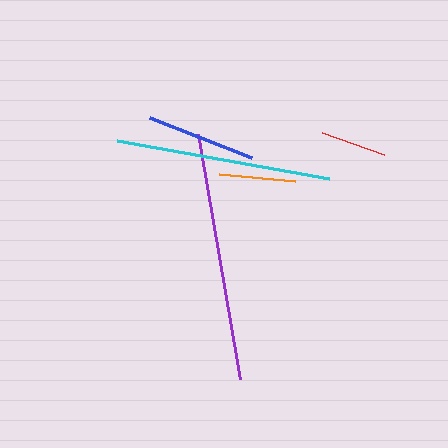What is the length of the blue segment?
The blue segment is approximately 109 pixels long.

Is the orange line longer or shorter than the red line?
The orange line is longer than the red line.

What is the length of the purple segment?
The purple segment is approximately 249 pixels long.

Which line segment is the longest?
The purple line is the longest at approximately 249 pixels.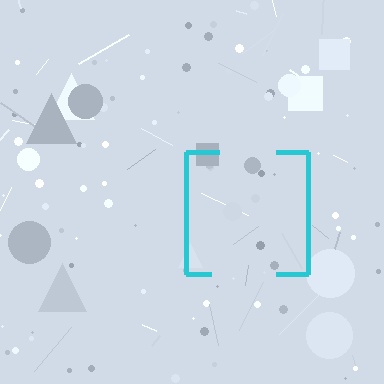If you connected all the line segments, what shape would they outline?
They would outline a square.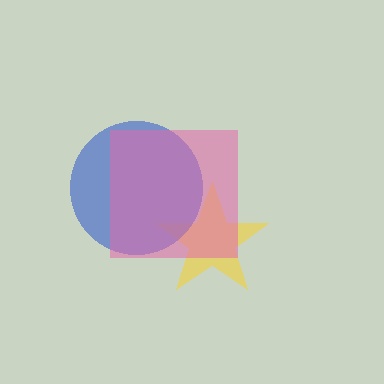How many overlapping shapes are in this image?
There are 3 overlapping shapes in the image.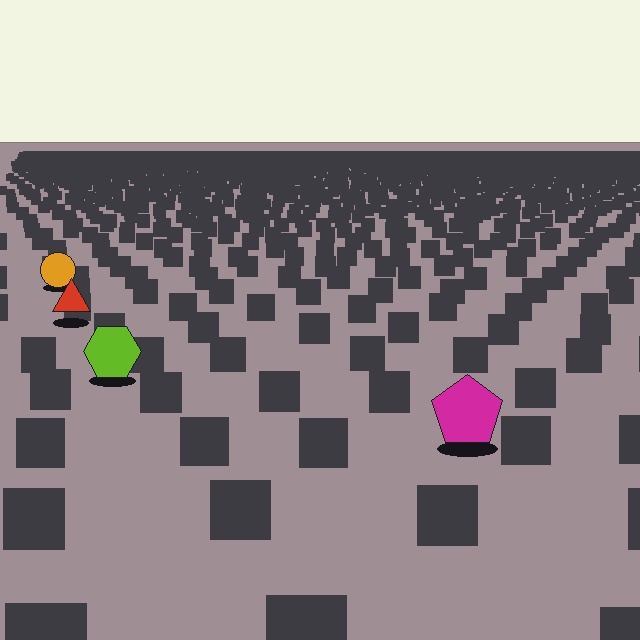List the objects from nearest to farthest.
From nearest to farthest: the magenta pentagon, the lime hexagon, the red triangle, the orange circle.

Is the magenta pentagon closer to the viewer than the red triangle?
Yes. The magenta pentagon is closer — you can tell from the texture gradient: the ground texture is coarser near it.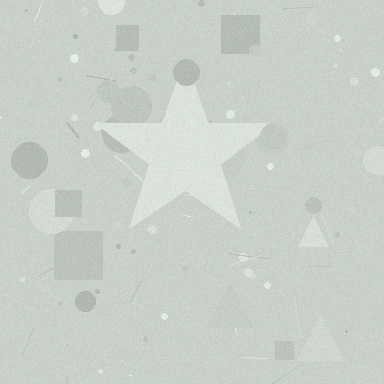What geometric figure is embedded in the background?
A star is embedded in the background.